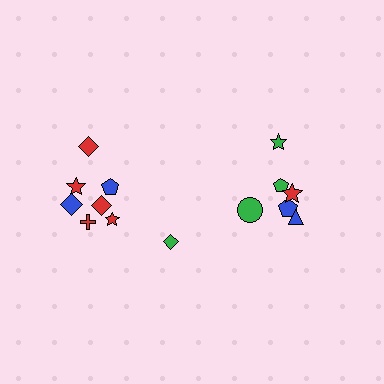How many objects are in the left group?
There are 8 objects.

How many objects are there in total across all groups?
There are 14 objects.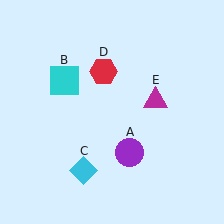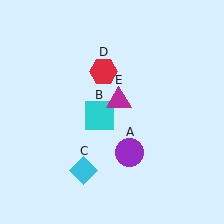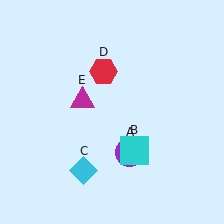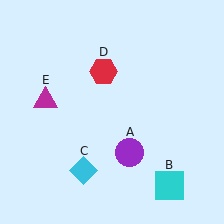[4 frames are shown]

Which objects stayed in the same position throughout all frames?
Purple circle (object A) and cyan diamond (object C) and red hexagon (object D) remained stationary.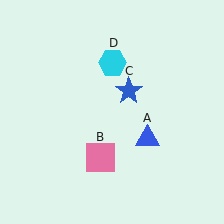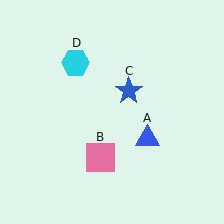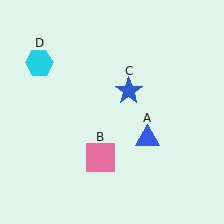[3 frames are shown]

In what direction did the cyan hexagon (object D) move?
The cyan hexagon (object D) moved left.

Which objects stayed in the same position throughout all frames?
Blue triangle (object A) and pink square (object B) and blue star (object C) remained stationary.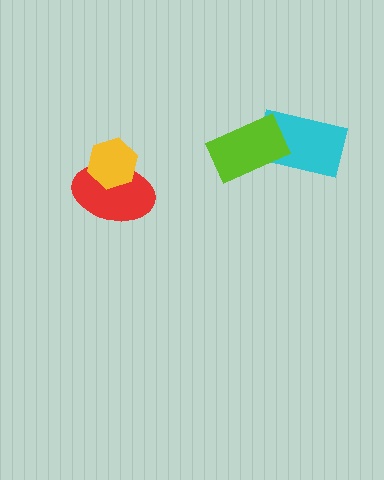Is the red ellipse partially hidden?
Yes, it is partially covered by another shape.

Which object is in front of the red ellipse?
The yellow hexagon is in front of the red ellipse.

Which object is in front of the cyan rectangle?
The lime rectangle is in front of the cyan rectangle.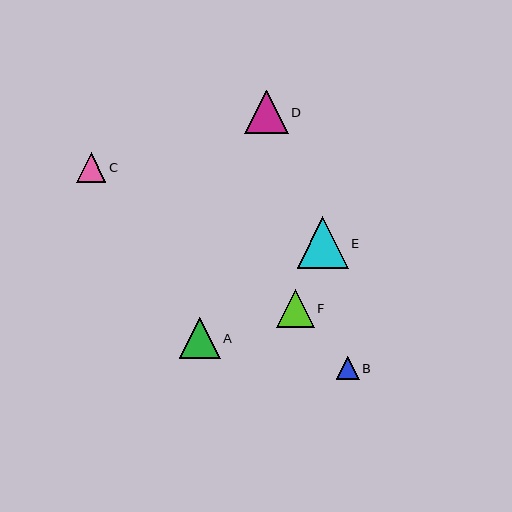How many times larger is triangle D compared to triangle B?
Triangle D is approximately 1.9 times the size of triangle B.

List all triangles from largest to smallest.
From largest to smallest: E, D, A, F, C, B.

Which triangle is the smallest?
Triangle B is the smallest with a size of approximately 23 pixels.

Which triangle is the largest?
Triangle E is the largest with a size of approximately 51 pixels.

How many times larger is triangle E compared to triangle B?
Triangle E is approximately 2.2 times the size of triangle B.